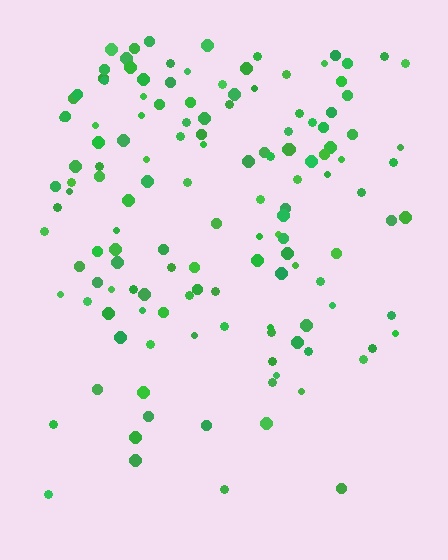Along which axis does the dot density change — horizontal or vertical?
Vertical.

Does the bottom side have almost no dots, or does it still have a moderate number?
Still a moderate number, just noticeably fewer than the top.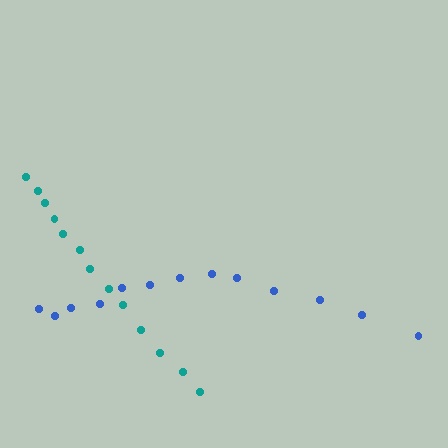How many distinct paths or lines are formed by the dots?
There are 2 distinct paths.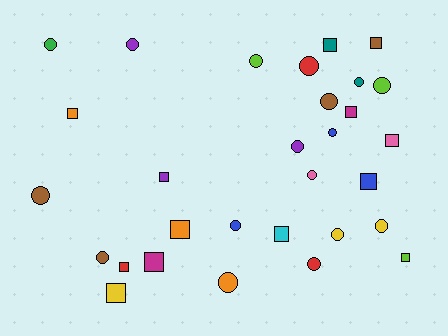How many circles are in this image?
There are 17 circles.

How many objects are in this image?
There are 30 objects.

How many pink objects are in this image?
There are 2 pink objects.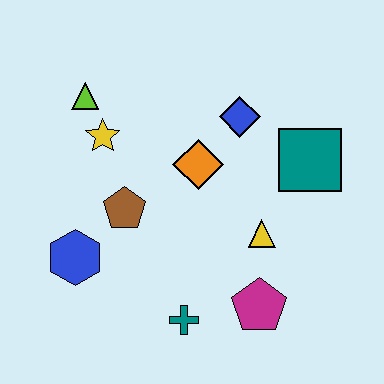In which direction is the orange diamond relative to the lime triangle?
The orange diamond is to the right of the lime triangle.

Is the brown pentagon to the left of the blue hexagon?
No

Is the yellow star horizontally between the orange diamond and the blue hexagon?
Yes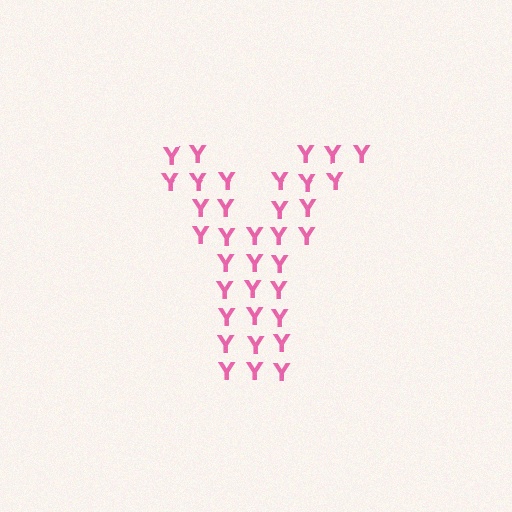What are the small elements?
The small elements are letter Y's.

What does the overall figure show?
The overall figure shows the letter Y.